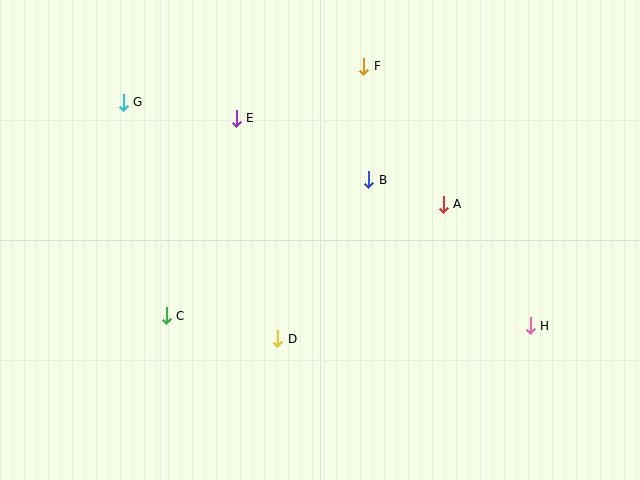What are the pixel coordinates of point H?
Point H is at (530, 326).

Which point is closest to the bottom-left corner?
Point C is closest to the bottom-left corner.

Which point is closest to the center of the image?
Point B at (369, 180) is closest to the center.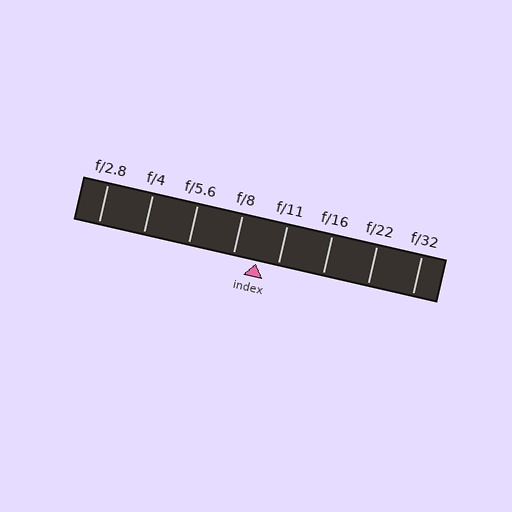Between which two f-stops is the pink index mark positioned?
The index mark is between f/8 and f/11.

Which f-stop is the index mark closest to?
The index mark is closest to f/11.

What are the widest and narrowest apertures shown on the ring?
The widest aperture shown is f/2.8 and the narrowest is f/32.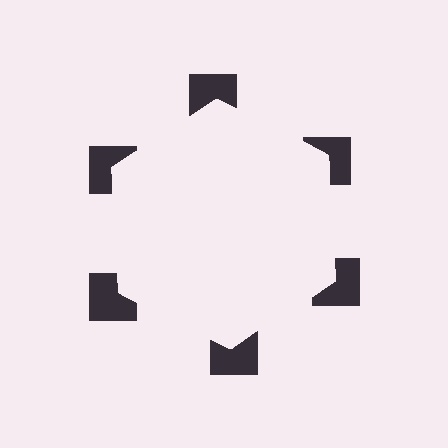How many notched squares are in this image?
There are 6 — one at each vertex of the illusory hexagon.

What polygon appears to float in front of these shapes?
An illusory hexagon — its edges are inferred from the aligned wedge cuts in the notched squares, not physically drawn.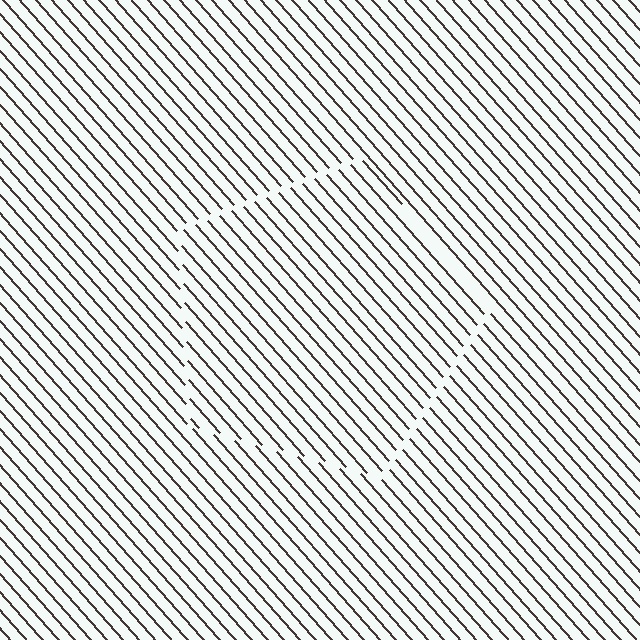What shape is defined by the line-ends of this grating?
An illusory pentagon. The interior of the shape contains the same grating, shifted by half a period — the contour is defined by the phase discontinuity where line-ends from the inner and outer gratings abut.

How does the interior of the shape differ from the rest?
The interior of the shape contains the same grating, shifted by half a period — the contour is defined by the phase discontinuity where line-ends from the inner and outer gratings abut.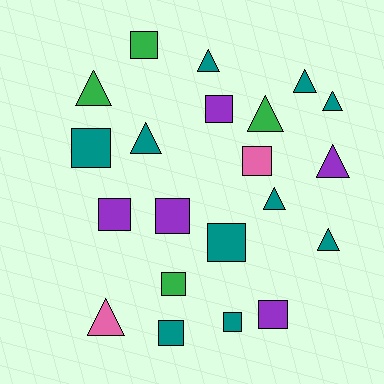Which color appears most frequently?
Teal, with 10 objects.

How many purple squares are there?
There are 4 purple squares.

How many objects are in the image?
There are 21 objects.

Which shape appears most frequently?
Square, with 11 objects.